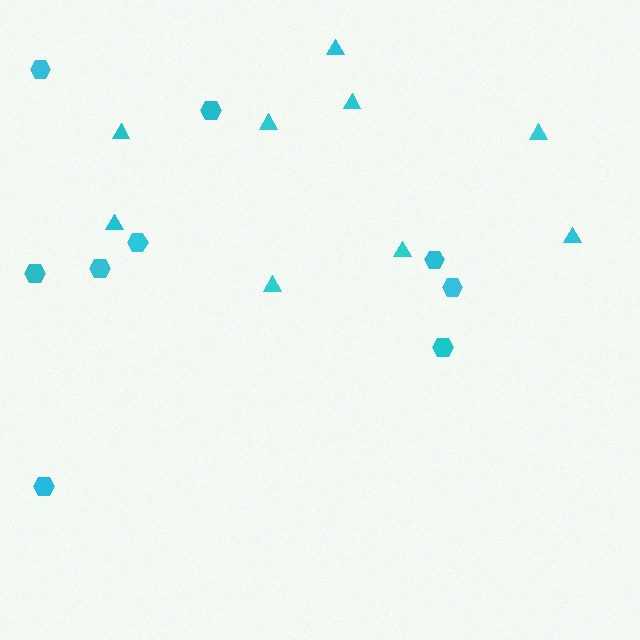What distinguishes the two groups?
There are 2 groups: one group of hexagons (9) and one group of triangles (9).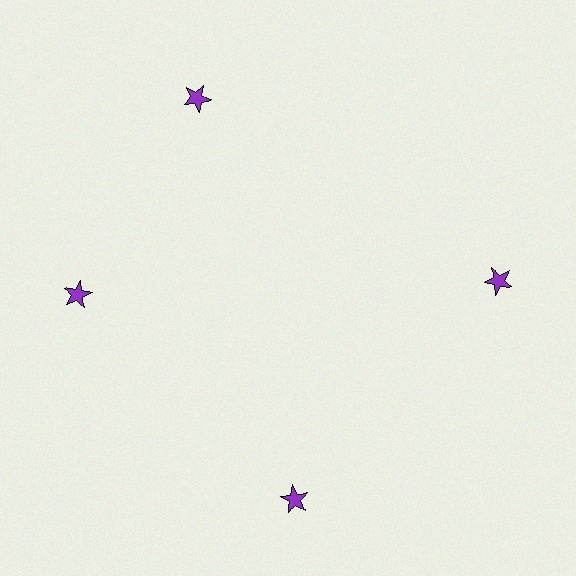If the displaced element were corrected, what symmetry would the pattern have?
It would have 4-fold rotational symmetry — the pattern would map onto itself every 90 degrees.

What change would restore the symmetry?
The symmetry would be restored by rotating it back into even spacing with its neighbors so that all 4 stars sit at equal angles and equal distance from the center.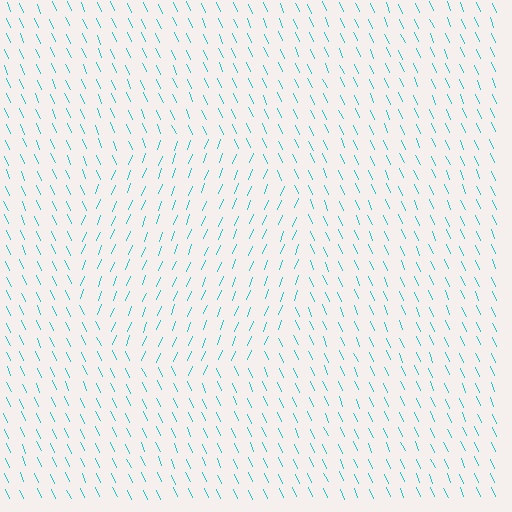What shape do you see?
I see a circle.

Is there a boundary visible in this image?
Yes, there is a texture boundary formed by a change in line orientation.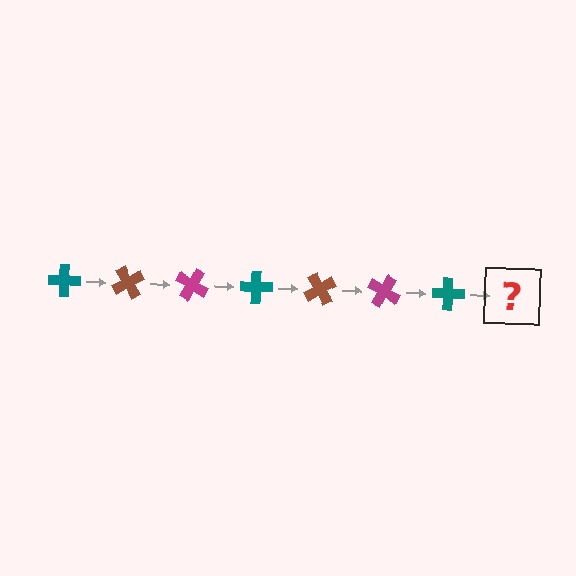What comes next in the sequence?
The next element should be a brown cross, rotated 420 degrees from the start.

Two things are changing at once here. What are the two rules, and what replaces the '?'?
The two rules are that it rotates 60 degrees each step and the color cycles through teal, brown, and magenta. The '?' should be a brown cross, rotated 420 degrees from the start.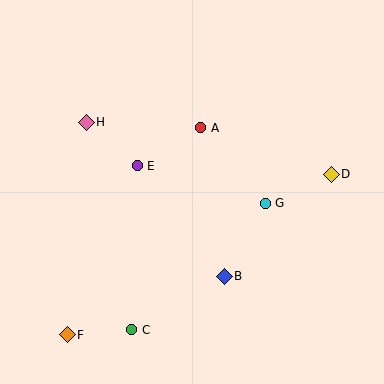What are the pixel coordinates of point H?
Point H is at (86, 122).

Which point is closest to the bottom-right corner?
Point B is closest to the bottom-right corner.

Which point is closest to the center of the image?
Point E at (137, 166) is closest to the center.